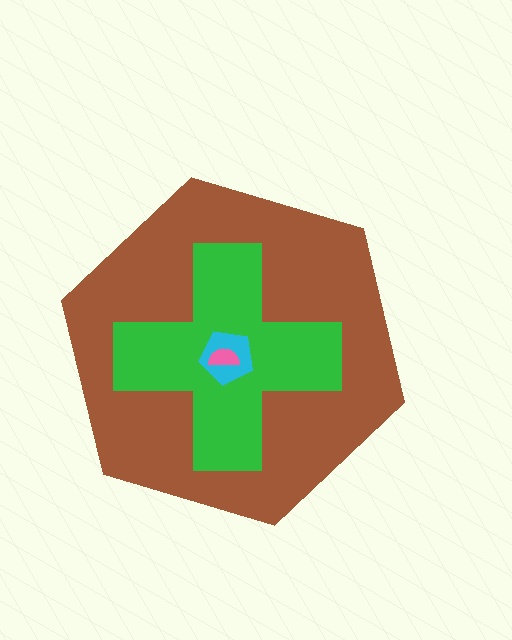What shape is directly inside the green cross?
The cyan pentagon.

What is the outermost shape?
The brown hexagon.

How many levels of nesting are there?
4.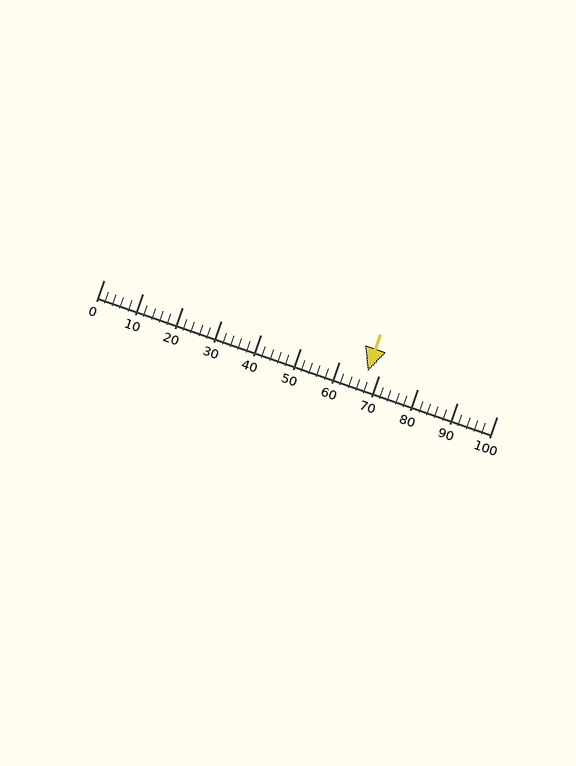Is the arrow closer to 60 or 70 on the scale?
The arrow is closer to 70.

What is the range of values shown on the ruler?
The ruler shows values from 0 to 100.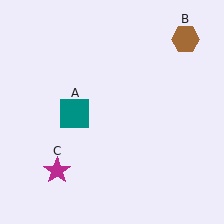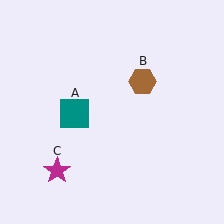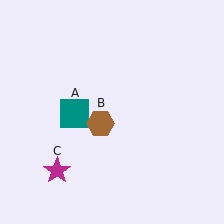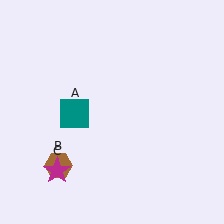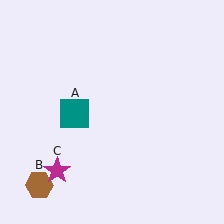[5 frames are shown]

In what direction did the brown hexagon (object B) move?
The brown hexagon (object B) moved down and to the left.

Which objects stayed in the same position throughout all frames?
Teal square (object A) and magenta star (object C) remained stationary.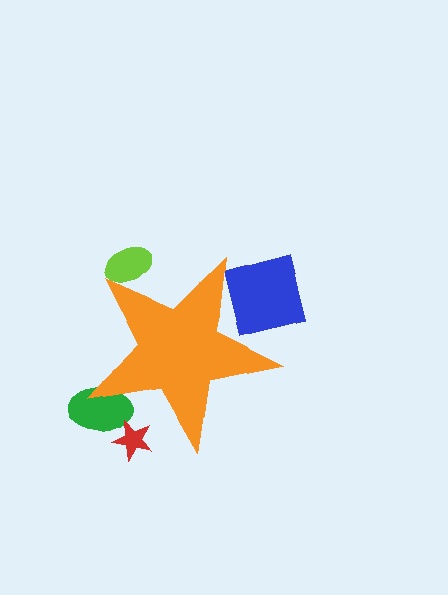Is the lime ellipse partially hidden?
Yes, the lime ellipse is partially hidden behind the orange star.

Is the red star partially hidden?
Yes, the red star is partially hidden behind the orange star.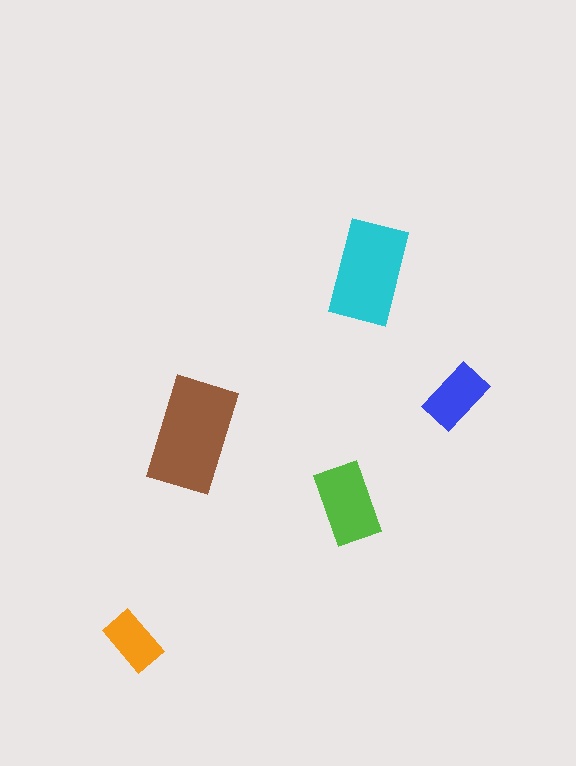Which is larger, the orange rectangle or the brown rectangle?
The brown one.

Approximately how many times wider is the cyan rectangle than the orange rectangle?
About 1.5 times wider.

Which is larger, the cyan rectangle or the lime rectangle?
The cyan one.